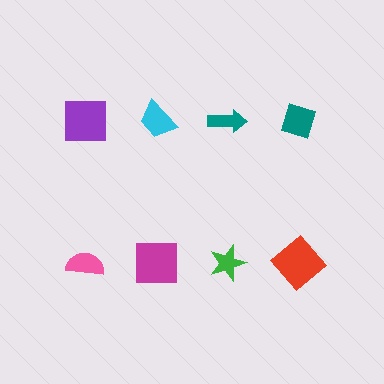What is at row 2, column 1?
A pink semicircle.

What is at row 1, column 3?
A teal arrow.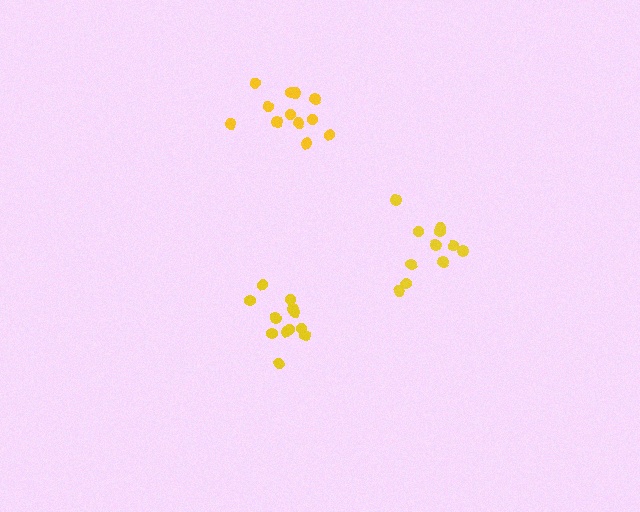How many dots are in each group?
Group 1: 11 dots, Group 2: 12 dots, Group 3: 12 dots (35 total).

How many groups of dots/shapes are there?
There are 3 groups.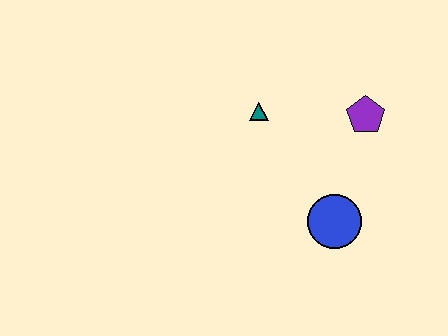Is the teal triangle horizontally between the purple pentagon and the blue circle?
No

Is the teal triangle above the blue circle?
Yes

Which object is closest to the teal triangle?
The purple pentagon is closest to the teal triangle.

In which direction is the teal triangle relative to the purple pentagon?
The teal triangle is to the left of the purple pentagon.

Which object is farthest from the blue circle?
The teal triangle is farthest from the blue circle.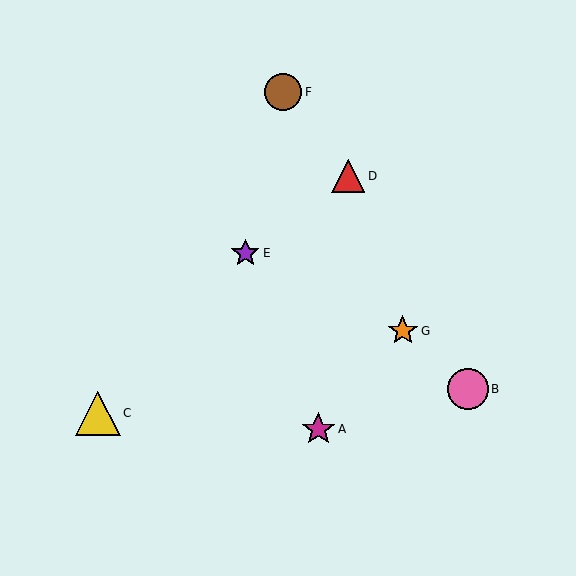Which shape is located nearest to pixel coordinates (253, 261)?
The purple star (labeled E) at (245, 253) is nearest to that location.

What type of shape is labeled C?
Shape C is a yellow triangle.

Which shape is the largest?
The yellow triangle (labeled C) is the largest.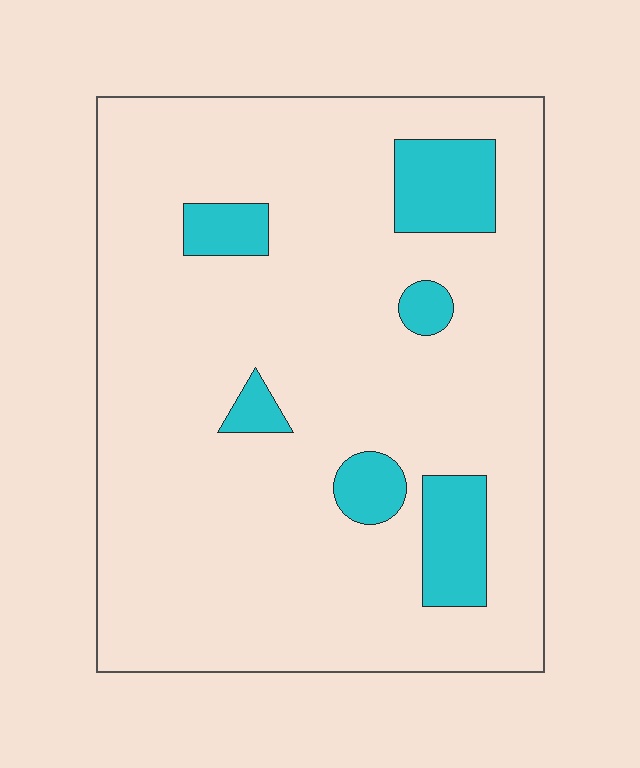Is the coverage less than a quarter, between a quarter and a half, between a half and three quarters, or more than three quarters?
Less than a quarter.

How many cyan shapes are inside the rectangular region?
6.